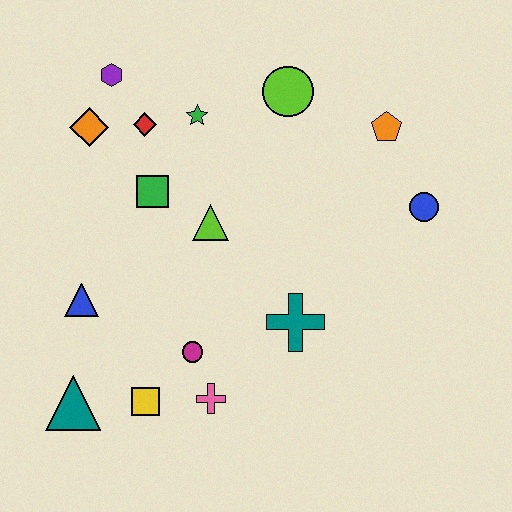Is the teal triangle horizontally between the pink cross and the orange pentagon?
No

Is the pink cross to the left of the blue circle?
Yes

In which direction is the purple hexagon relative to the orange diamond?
The purple hexagon is above the orange diamond.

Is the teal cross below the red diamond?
Yes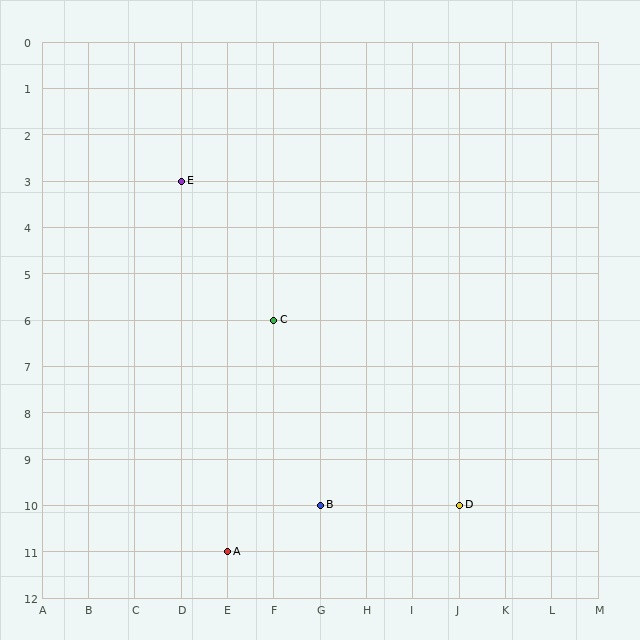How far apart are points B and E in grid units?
Points B and E are 3 columns and 7 rows apart (about 7.6 grid units diagonally).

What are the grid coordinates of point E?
Point E is at grid coordinates (D, 3).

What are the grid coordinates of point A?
Point A is at grid coordinates (E, 11).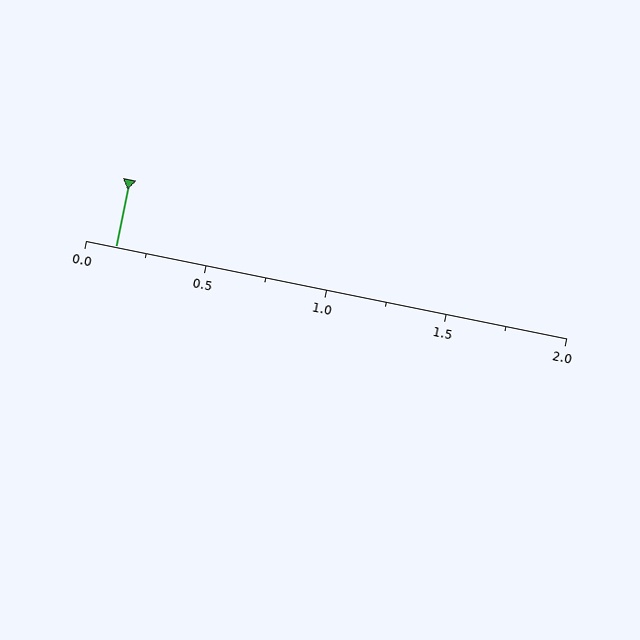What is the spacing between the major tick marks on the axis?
The major ticks are spaced 0.5 apart.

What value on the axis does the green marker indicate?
The marker indicates approximately 0.12.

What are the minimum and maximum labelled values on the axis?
The axis runs from 0.0 to 2.0.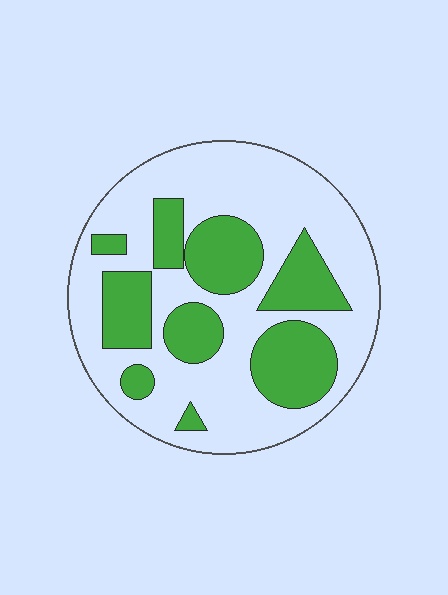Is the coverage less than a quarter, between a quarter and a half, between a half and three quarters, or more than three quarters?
Between a quarter and a half.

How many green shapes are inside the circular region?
9.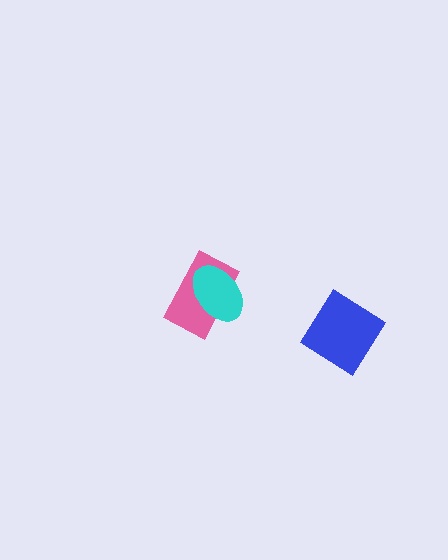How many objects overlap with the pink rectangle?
1 object overlaps with the pink rectangle.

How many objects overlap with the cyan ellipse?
1 object overlaps with the cyan ellipse.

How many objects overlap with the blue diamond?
0 objects overlap with the blue diamond.